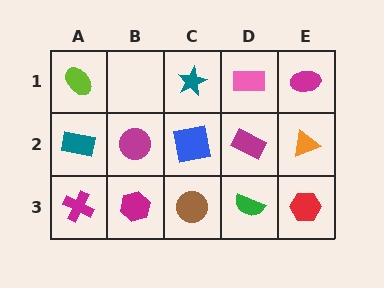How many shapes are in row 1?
4 shapes.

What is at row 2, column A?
A teal rectangle.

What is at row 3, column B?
A magenta hexagon.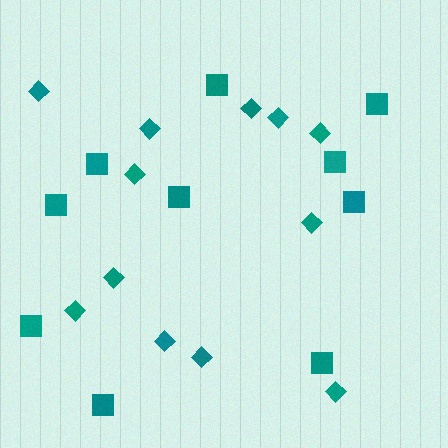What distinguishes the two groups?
There are 2 groups: one group of squares (10) and one group of diamonds (12).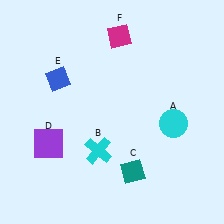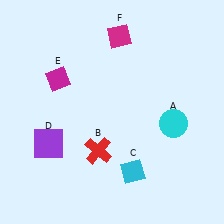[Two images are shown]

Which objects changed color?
B changed from cyan to red. C changed from teal to cyan. E changed from blue to magenta.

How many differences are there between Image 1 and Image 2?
There are 3 differences between the two images.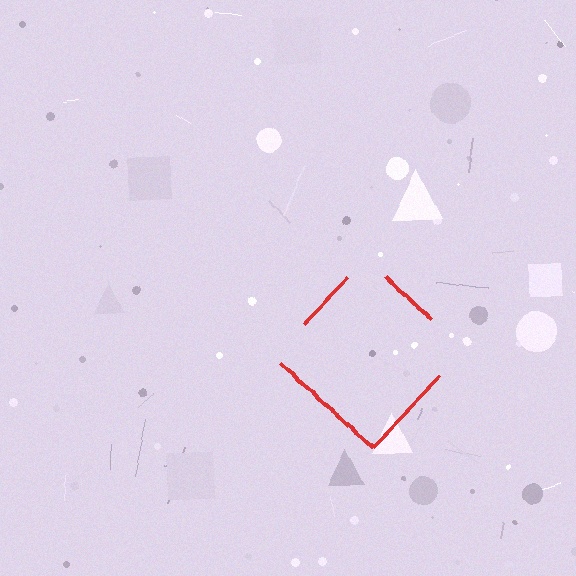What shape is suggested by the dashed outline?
The dashed outline suggests a diamond.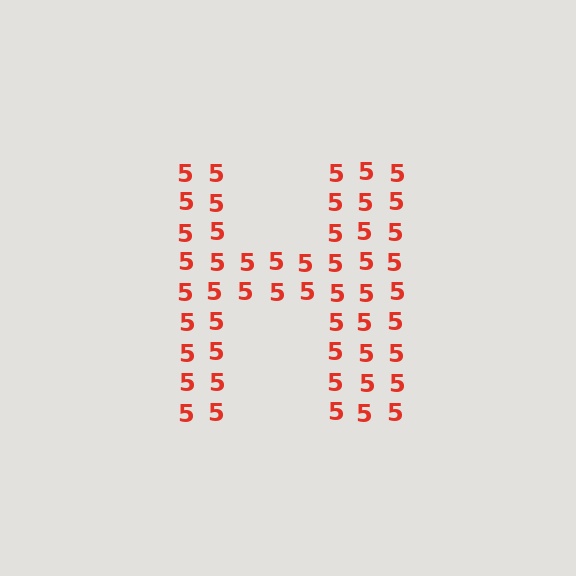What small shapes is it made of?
It is made of small digit 5's.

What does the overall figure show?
The overall figure shows the letter H.